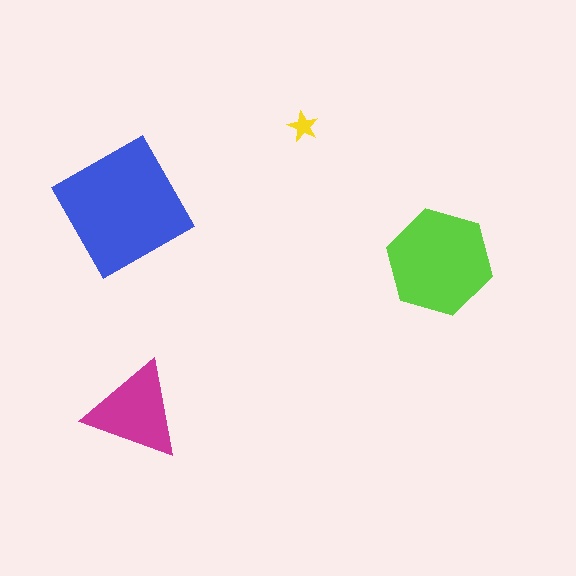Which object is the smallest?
The yellow star.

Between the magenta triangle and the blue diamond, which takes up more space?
The blue diamond.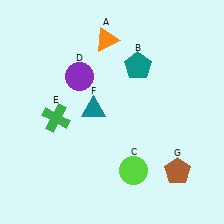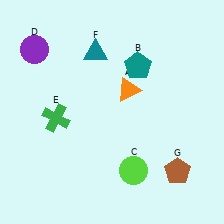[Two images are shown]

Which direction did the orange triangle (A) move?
The orange triangle (A) moved down.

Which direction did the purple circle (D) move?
The purple circle (D) moved left.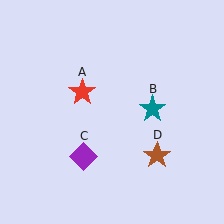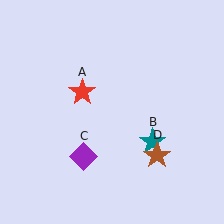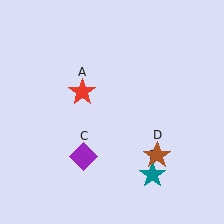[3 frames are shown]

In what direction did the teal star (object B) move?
The teal star (object B) moved down.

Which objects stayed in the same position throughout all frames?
Red star (object A) and purple diamond (object C) and brown star (object D) remained stationary.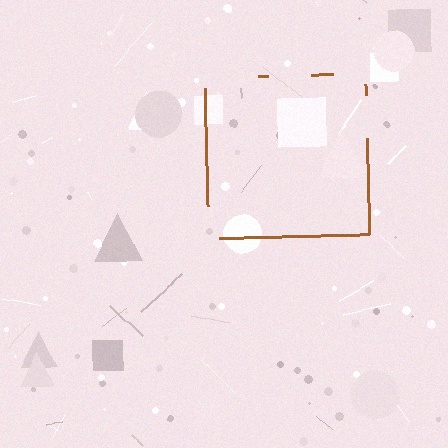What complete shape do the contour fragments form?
The contour fragments form a square.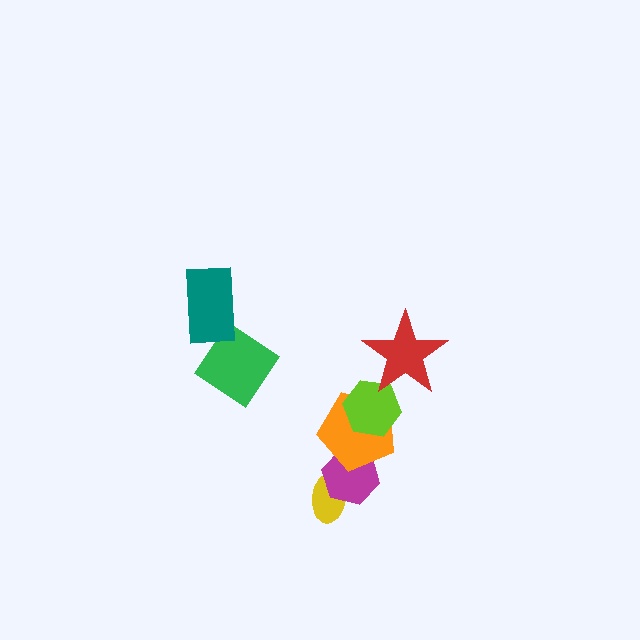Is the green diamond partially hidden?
Yes, it is partially covered by another shape.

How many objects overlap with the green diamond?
1 object overlaps with the green diamond.